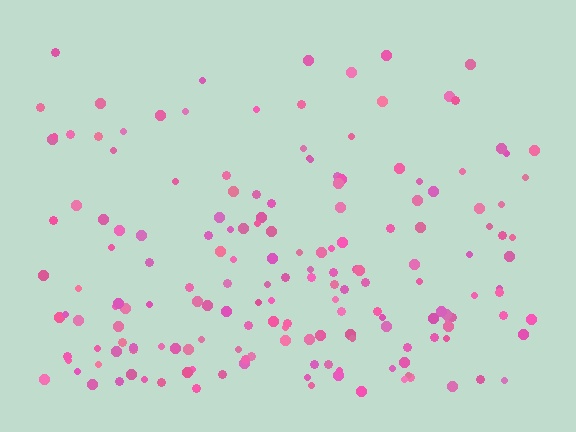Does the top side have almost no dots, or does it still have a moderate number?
Still a moderate number, just noticeably fewer than the bottom.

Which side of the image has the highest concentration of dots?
The bottom.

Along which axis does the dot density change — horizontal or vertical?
Vertical.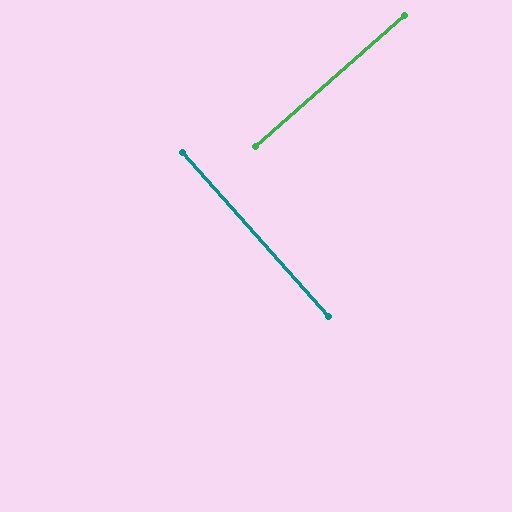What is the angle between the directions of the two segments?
Approximately 90 degrees.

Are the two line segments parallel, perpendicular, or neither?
Perpendicular — they meet at approximately 90°.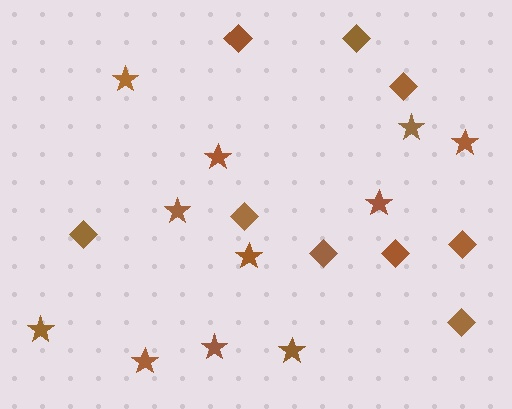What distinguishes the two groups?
There are 2 groups: one group of diamonds (9) and one group of stars (11).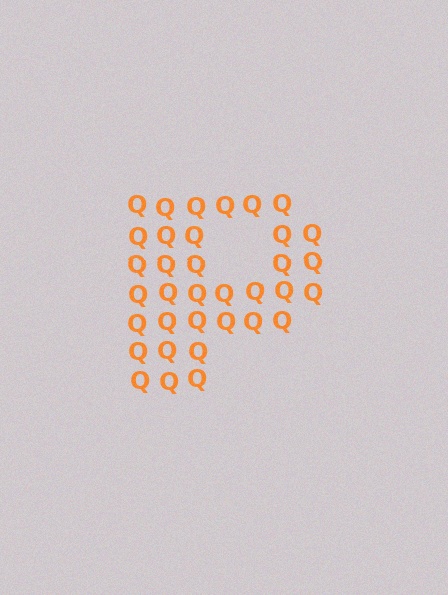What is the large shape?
The large shape is the letter P.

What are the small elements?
The small elements are letter Q's.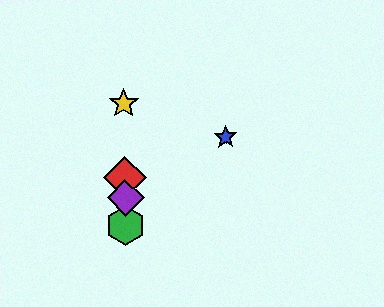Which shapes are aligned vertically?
The red diamond, the green hexagon, the yellow star, the purple diamond are aligned vertically.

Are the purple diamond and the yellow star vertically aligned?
Yes, both are at x≈125.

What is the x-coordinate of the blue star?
The blue star is at x≈226.